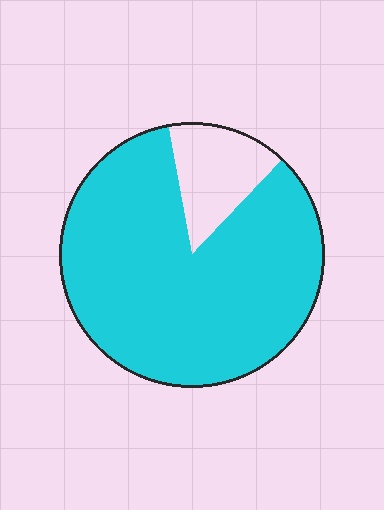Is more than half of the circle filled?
Yes.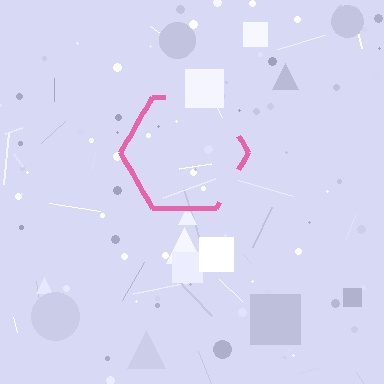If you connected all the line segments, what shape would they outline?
They would outline a hexagon.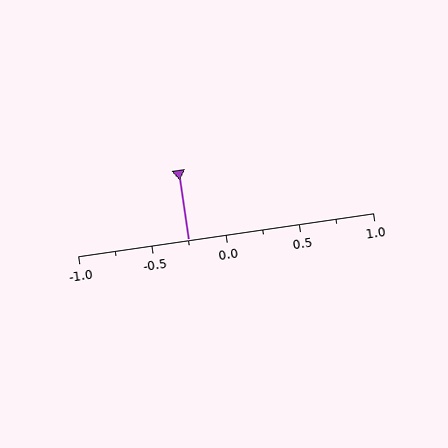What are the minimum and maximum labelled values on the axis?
The axis runs from -1.0 to 1.0.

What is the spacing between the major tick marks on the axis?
The major ticks are spaced 0.5 apart.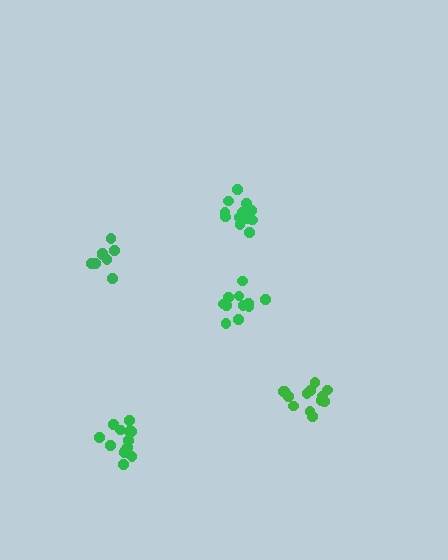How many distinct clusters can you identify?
There are 5 distinct clusters.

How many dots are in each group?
Group 1: 8 dots, Group 2: 11 dots, Group 3: 14 dots, Group 4: 12 dots, Group 5: 13 dots (58 total).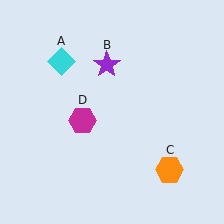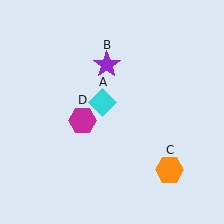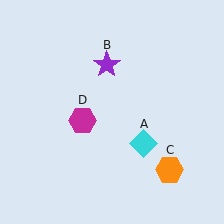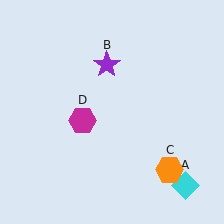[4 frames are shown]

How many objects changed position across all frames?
1 object changed position: cyan diamond (object A).